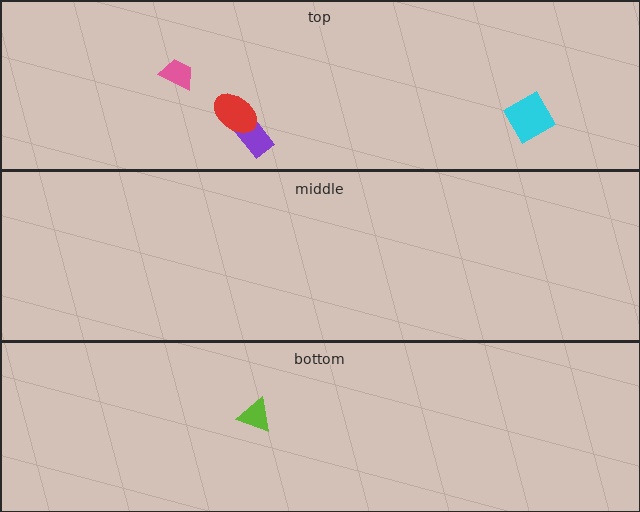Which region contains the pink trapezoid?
The top region.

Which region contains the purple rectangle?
The top region.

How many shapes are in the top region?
4.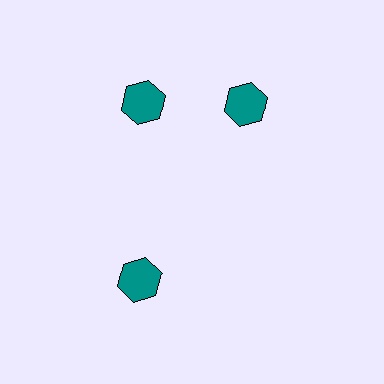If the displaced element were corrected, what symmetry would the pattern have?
It would have 3-fold rotational symmetry — the pattern would map onto itself every 120 degrees.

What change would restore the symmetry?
The symmetry would be restored by rotating it back into even spacing with its neighbors so that all 3 hexagons sit at equal angles and equal distance from the center.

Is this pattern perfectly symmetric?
No. The 3 teal hexagons are arranged in a ring, but one element near the 3 o'clock position is rotated out of alignment along the ring, breaking the 3-fold rotational symmetry.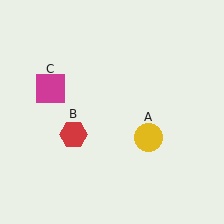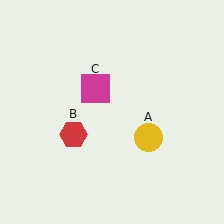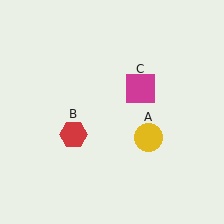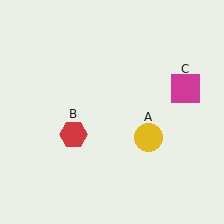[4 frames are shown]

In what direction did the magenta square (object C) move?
The magenta square (object C) moved right.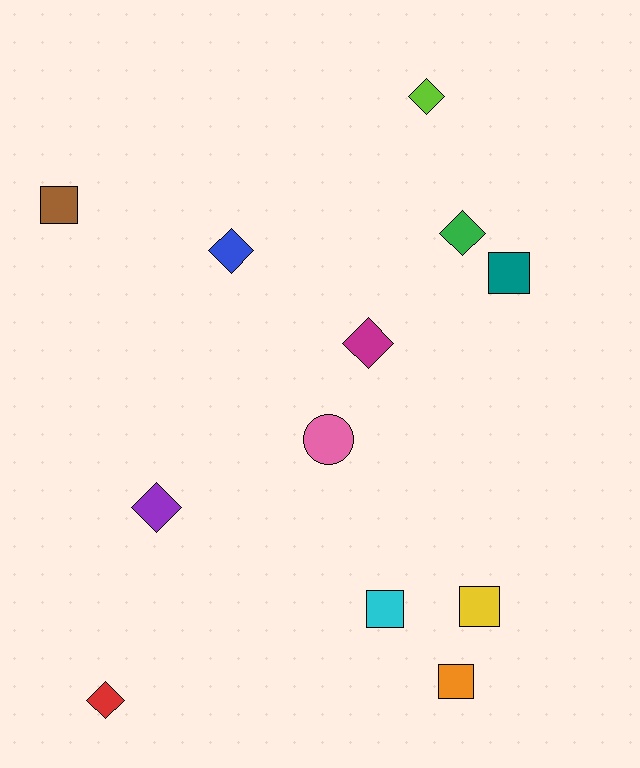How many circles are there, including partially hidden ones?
There is 1 circle.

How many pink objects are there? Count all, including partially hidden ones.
There is 1 pink object.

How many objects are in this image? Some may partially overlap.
There are 12 objects.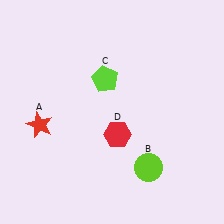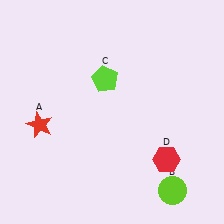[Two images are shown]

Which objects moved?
The objects that moved are: the lime circle (B), the red hexagon (D).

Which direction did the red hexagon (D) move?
The red hexagon (D) moved right.